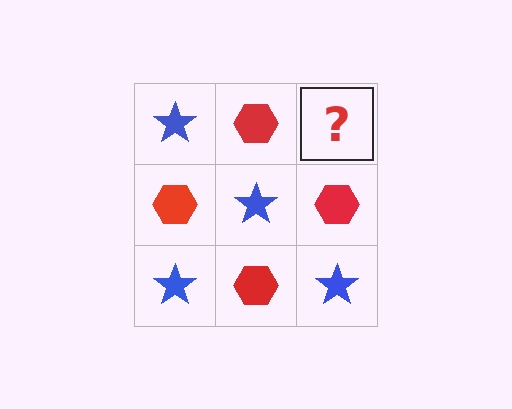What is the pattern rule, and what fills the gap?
The rule is that it alternates blue star and red hexagon in a checkerboard pattern. The gap should be filled with a blue star.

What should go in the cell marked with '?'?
The missing cell should contain a blue star.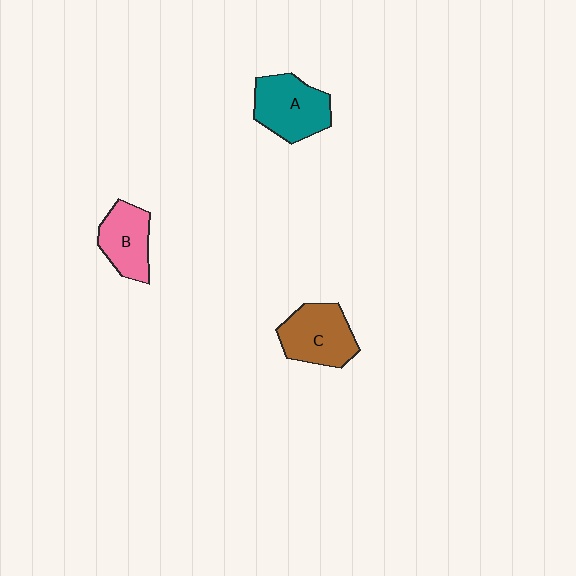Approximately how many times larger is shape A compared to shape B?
Approximately 1.3 times.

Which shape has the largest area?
Shape A (teal).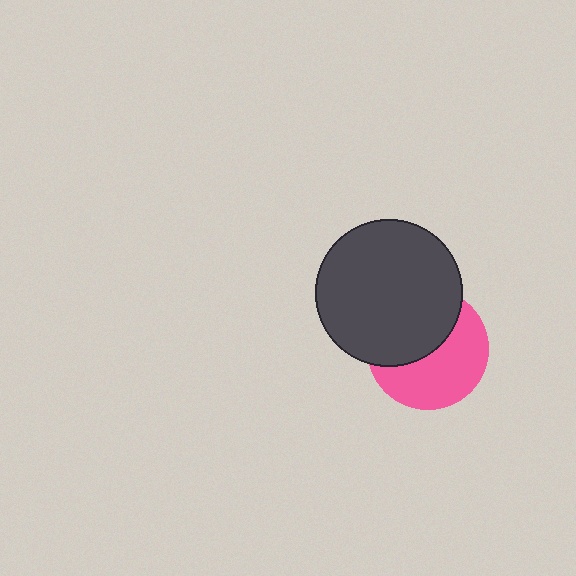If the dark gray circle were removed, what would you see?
You would see the complete pink circle.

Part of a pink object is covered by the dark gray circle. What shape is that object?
It is a circle.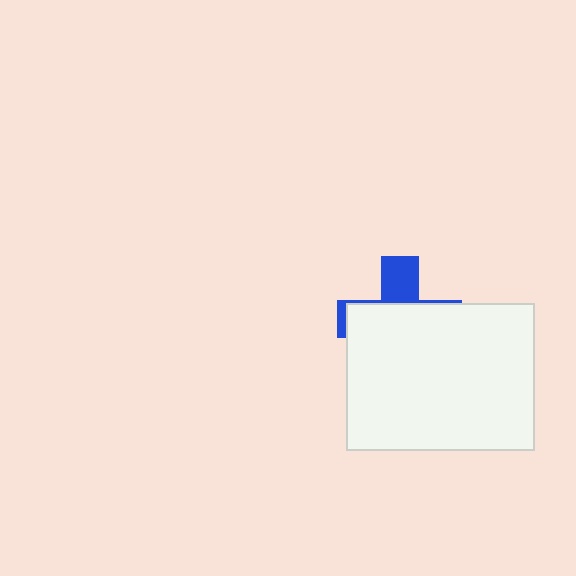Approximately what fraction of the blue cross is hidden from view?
Roughly 70% of the blue cross is hidden behind the white rectangle.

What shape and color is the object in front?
The object in front is a white rectangle.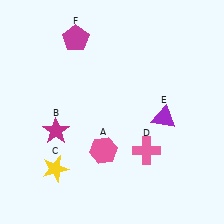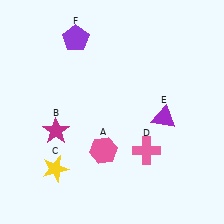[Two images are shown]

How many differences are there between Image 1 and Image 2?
There is 1 difference between the two images.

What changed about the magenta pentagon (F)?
In Image 1, F is magenta. In Image 2, it changed to purple.